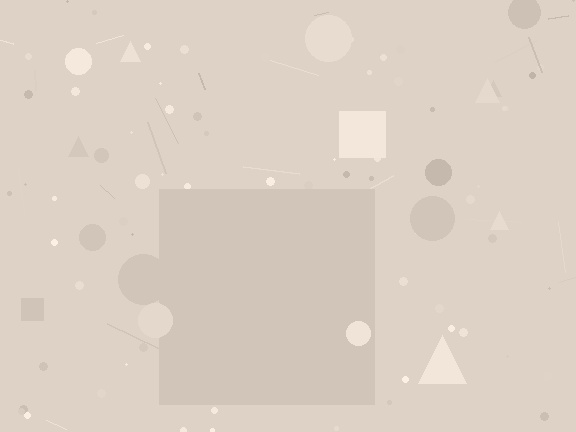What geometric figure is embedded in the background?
A square is embedded in the background.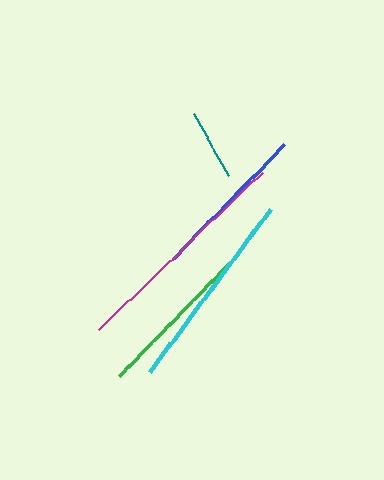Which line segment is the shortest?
The teal line is the shortest at approximately 70 pixels.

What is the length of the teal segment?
The teal segment is approximately 70 pixels long.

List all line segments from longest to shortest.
From longest to shortest: magenta, cyan, green, blue, teal.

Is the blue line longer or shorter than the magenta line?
The magenta line is longer than the blue line.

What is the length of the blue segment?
The blue segment is approximately 160 pixels long.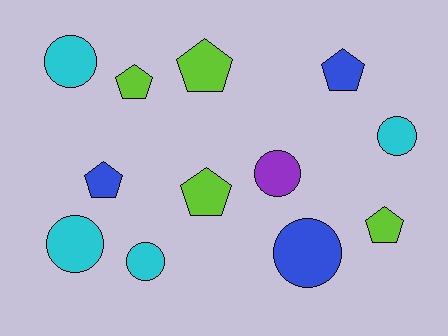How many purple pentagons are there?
There are no purple pentagons.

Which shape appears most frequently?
Pentagon, with 6 objects.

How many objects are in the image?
There are 12 objects.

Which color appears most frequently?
Cyan, with 4 objects.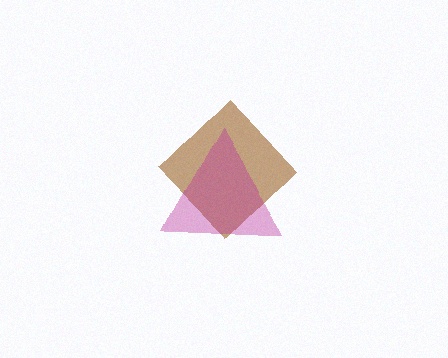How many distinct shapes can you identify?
There are 2 distinct shapes: a brown diamond, a magenta triangle.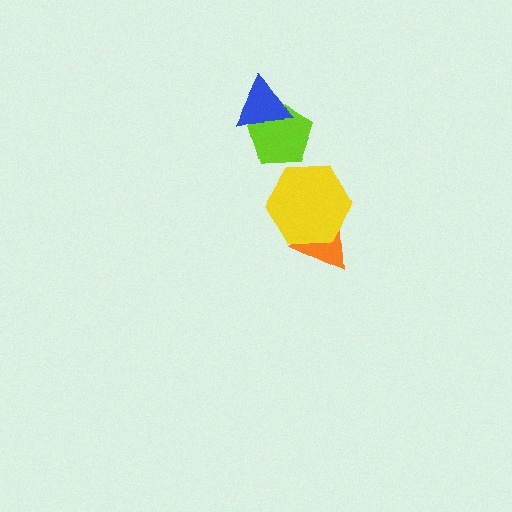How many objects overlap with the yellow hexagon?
1 object overlaps with the yellow hexagon.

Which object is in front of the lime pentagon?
The blue triangle is in front of the lime pentagon.